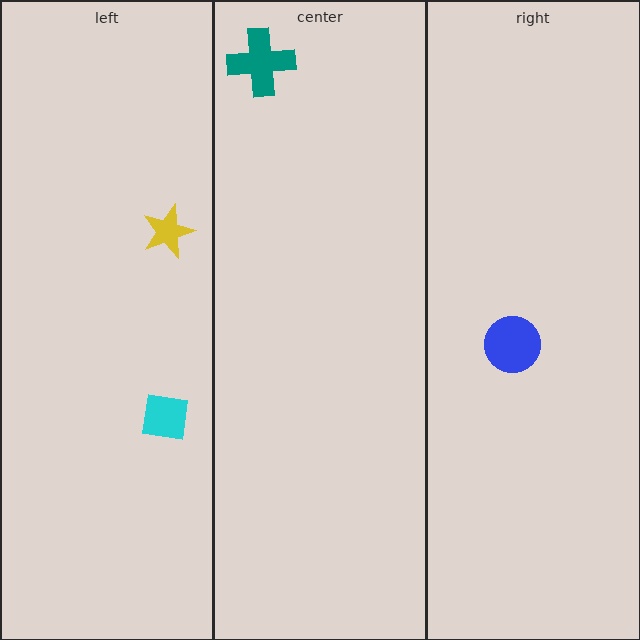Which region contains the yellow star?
The left region.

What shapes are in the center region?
The teal cross.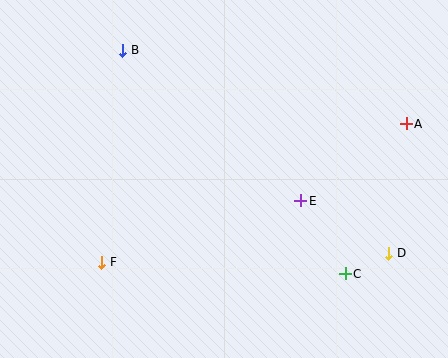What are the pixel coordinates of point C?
Point C is at (345, 274).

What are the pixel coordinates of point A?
Point A is at (406, 124).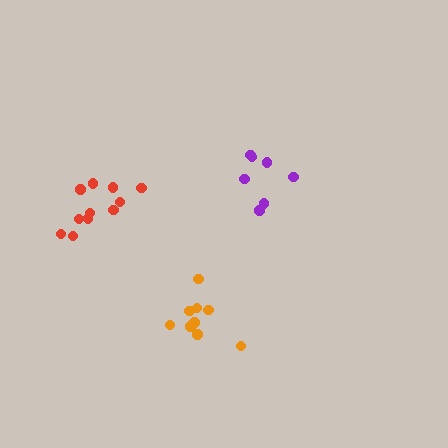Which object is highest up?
The purple cluster is topmost.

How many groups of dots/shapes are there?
There are 3 groups.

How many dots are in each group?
Group 1: 9 dots, Group 2: 7 dots, Group 3: 11 dots (27 total).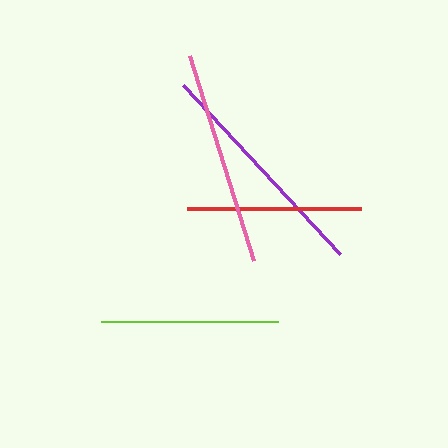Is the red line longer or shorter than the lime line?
The lime line is longer than the red line.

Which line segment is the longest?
The purple line is the longest at approximately 231 pixels.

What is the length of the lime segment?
The lime segment is approximately 177 pixels long.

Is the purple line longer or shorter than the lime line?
The purple line is longer than the lime line.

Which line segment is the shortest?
The red line is the shortest at approximately 175 pixels.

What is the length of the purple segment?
The purple segment is approximately 231 pixels long.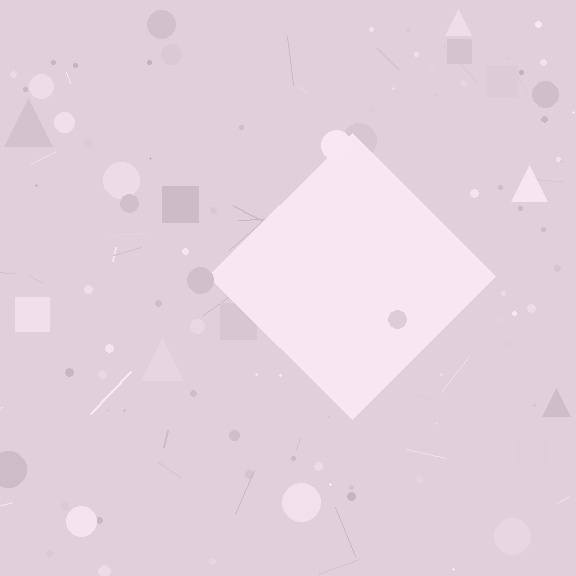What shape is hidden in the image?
A diamond is hidden in the image.